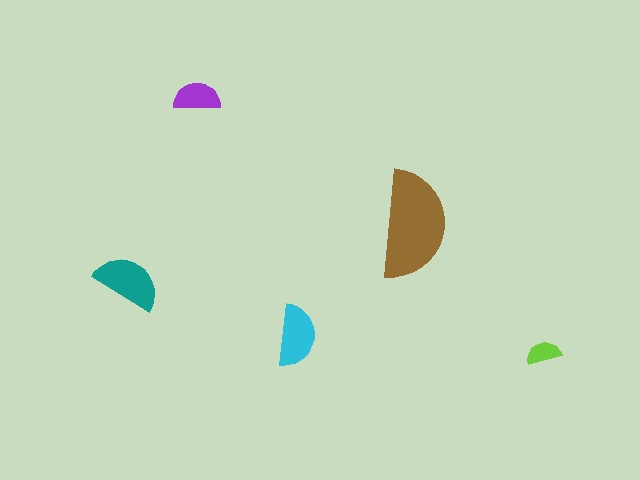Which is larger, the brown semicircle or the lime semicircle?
The brown one.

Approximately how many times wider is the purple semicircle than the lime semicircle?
About 1.5 times wider.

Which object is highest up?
The purple semicircle is topmost.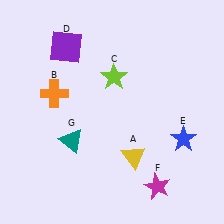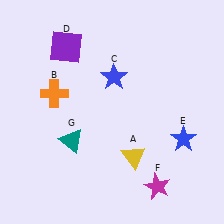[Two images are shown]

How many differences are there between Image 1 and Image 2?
There is 1 difference between the two images.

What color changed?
The star (C) changed from lime in Image 1 to blue in Image 2.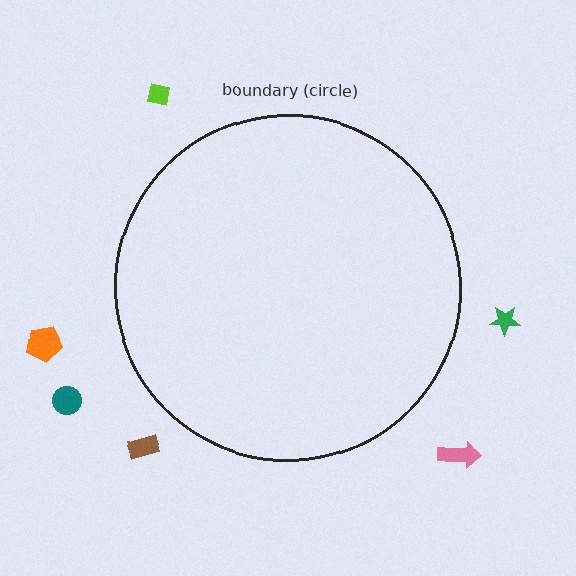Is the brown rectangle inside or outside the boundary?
Outside.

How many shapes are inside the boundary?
0 inside, 6 outside.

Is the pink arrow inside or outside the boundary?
Outside.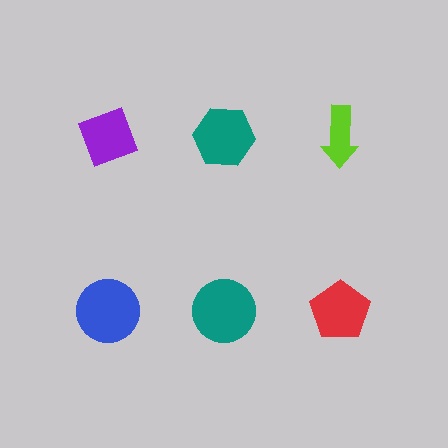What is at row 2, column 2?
A teal circle.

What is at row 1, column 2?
A teal hexagon.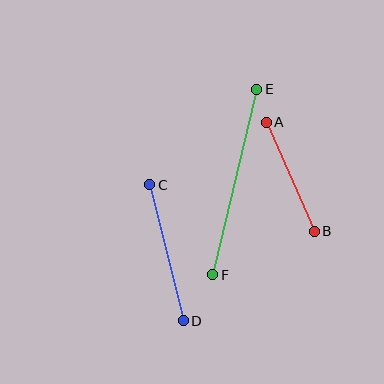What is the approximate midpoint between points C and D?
The midpoint is at approximately (166, 253) pixels.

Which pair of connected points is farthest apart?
Points E and F are farthest apart.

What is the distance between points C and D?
The distance is approximately 140 pixels.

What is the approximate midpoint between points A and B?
The midpoint is at approximately (290, 177) pixels.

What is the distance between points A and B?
The distance is approximately 119 pixels.